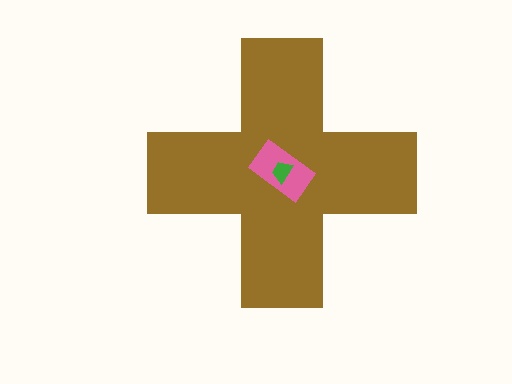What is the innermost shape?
The green trapezoid.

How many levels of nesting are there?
3.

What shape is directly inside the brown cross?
The pink rectangle.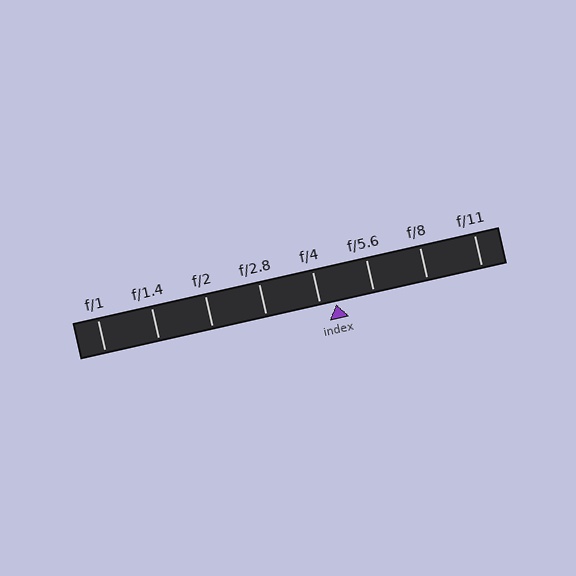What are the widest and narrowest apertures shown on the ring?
The widest aperture shown is f/1 and the narrowest is f/11.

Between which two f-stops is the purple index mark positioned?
The index mark is between f/4 and f/5.6.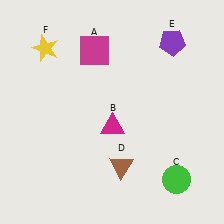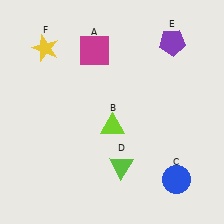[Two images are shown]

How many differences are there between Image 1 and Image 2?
There are 3 differences between the two images.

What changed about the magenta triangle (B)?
In Image 1, B is magenta. In Image 2, it changed to lime.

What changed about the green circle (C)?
In Image 1, C is green. In Image 2, it changed to blue.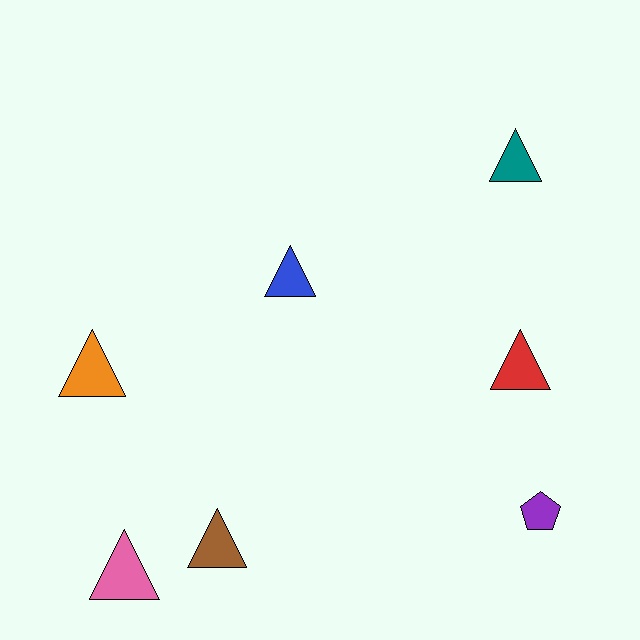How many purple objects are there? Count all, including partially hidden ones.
There is 1 purple object.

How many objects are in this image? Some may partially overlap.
There are 7 objects.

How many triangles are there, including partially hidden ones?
There are 6 triangles.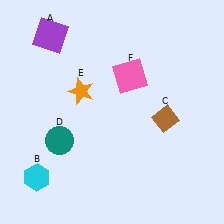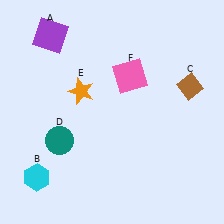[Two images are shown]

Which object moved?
The brown diamond (C) moved up.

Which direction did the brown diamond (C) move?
The brown diamond (C) moved up.